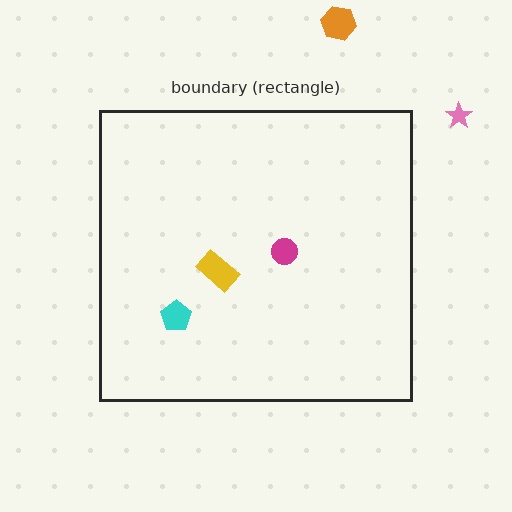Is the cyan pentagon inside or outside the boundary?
Inside.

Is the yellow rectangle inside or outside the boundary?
Inside.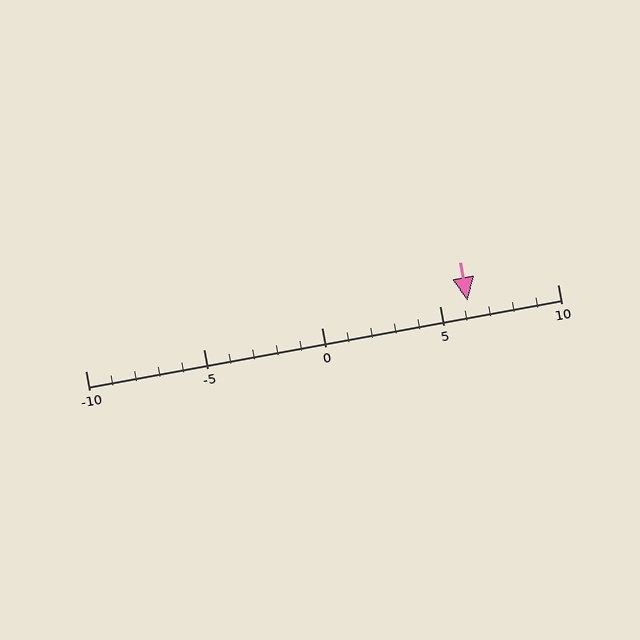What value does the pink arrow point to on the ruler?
The pink arrow points to approximately 6.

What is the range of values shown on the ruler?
The ruler shows values from -10 to 10.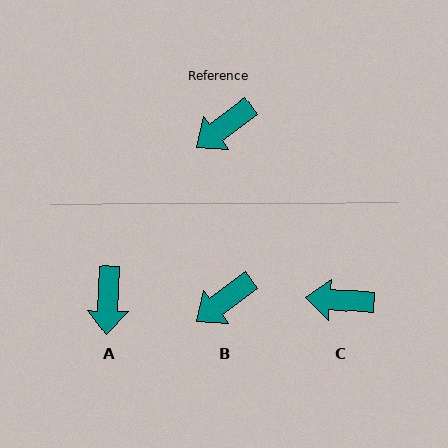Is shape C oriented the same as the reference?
No, it is off by about 42 degrees.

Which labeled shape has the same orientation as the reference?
B.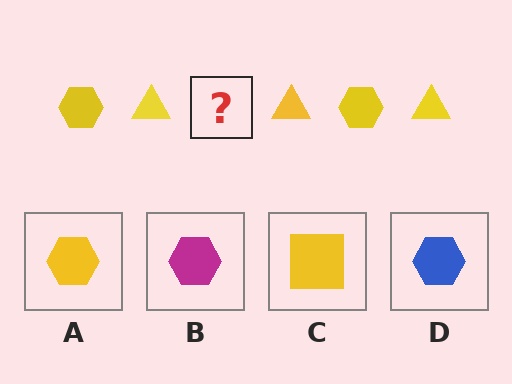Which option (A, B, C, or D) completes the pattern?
A.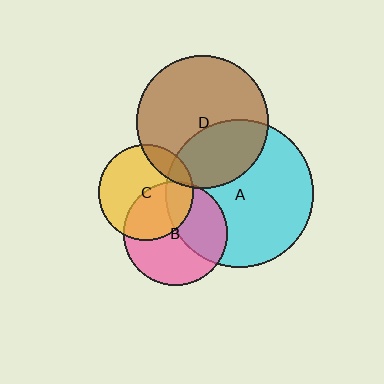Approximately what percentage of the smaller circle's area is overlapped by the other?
Approximately 35%.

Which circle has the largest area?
Circle A (cyan).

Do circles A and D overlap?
Yes.